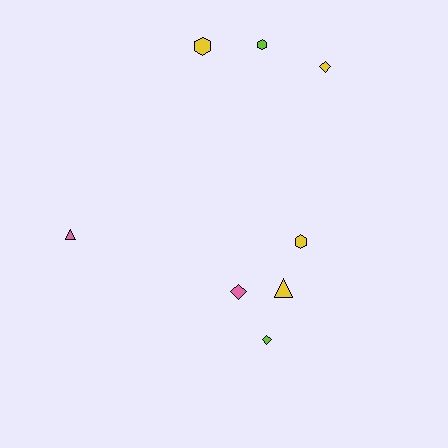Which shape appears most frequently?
Diamond, with 3 objects.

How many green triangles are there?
There are no green triangles.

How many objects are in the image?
There are 8 objects.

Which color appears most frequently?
Yellow, with 4 objects.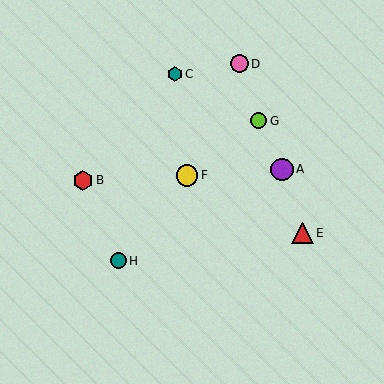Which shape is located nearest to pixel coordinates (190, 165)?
The yellow circle (labeled F) at (187, 175) is nearest to that location.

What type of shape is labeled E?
Shape E is a red triangle.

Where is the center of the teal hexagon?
The center of the teal hexagon is at (175, 74).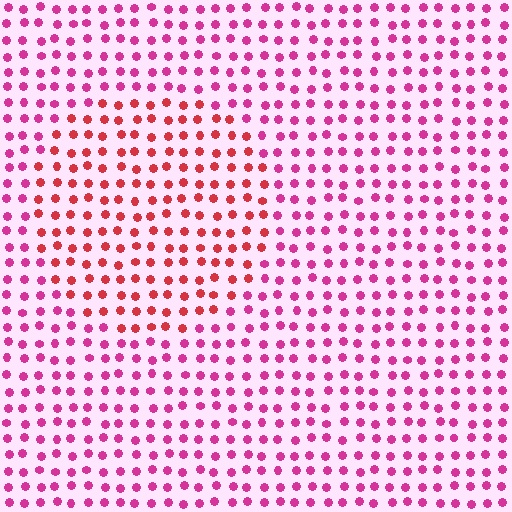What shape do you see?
I see a circle.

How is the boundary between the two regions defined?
The boundary is defined purely by a slight shift in hue (about 32 degrees). Spacing, size, and orientation are identical on both sides.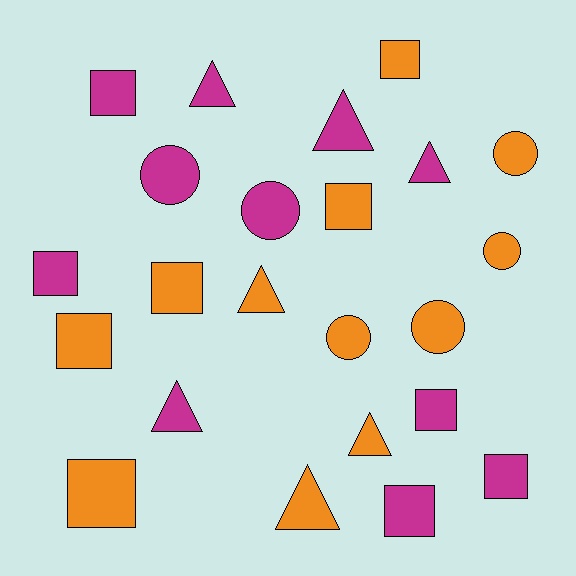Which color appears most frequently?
Orange, with 12 objects.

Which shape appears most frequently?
Square, with 10 objects.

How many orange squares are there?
There are 5 orange squares.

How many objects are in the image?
There are 23 objects.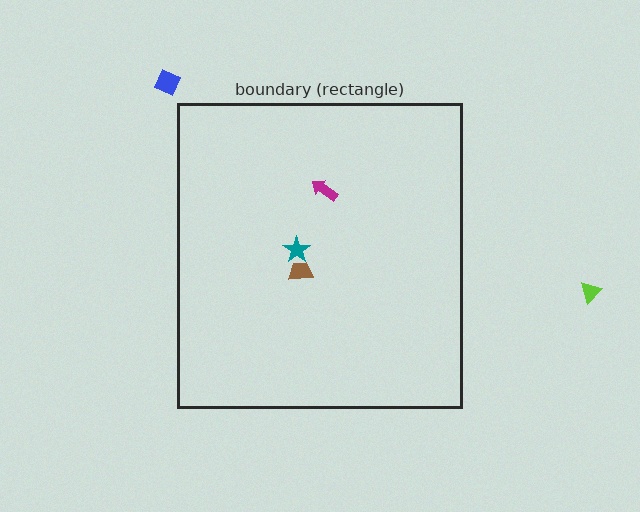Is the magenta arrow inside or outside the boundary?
Inside.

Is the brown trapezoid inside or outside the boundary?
Inside.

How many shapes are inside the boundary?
3 inside, 2 outside.